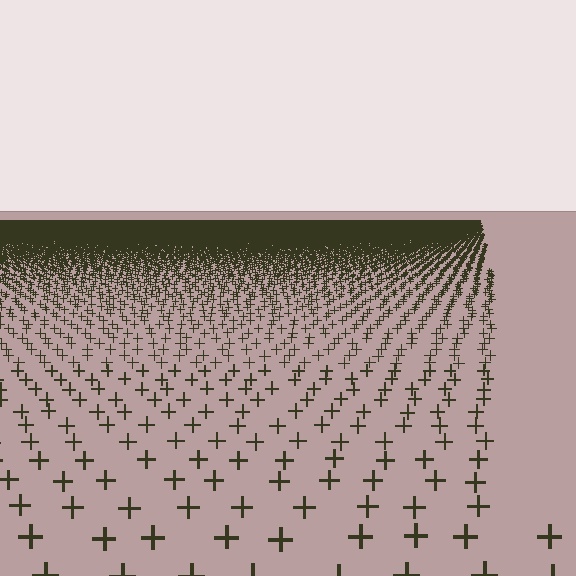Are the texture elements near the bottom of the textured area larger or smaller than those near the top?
Larger. Near the bottom, elements are closer to the viewer and appear at a bigger on-screen size.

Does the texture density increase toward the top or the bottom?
Density increases toward the top.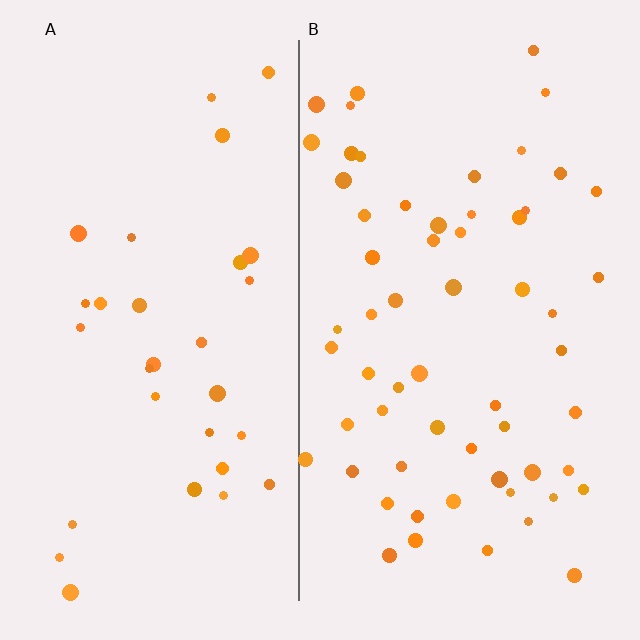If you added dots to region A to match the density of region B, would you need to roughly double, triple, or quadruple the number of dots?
Approximately double.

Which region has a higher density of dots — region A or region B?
B (the right).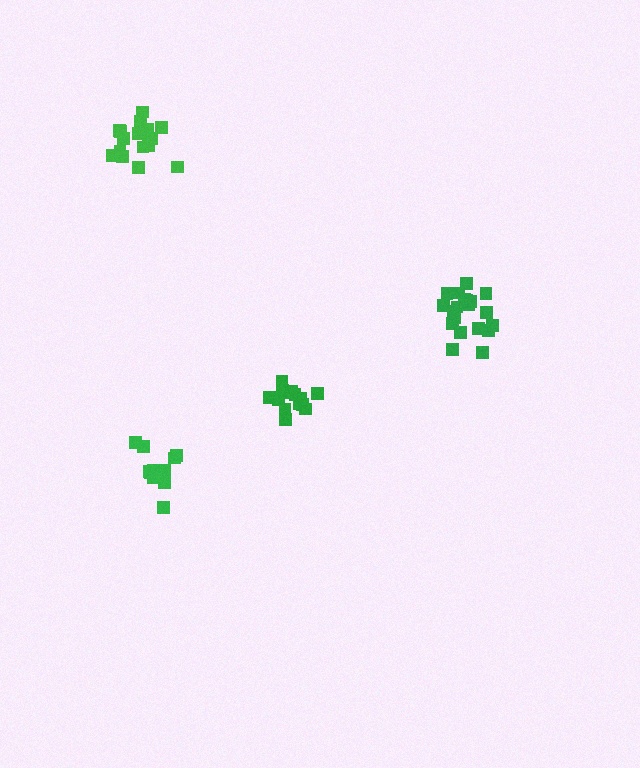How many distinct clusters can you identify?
There are 4 distinct clusters.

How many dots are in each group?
Group 1: 14 dots, Group 2: 14 dots, Group 3: 17 dots, Group 4: 20 dots (65 total).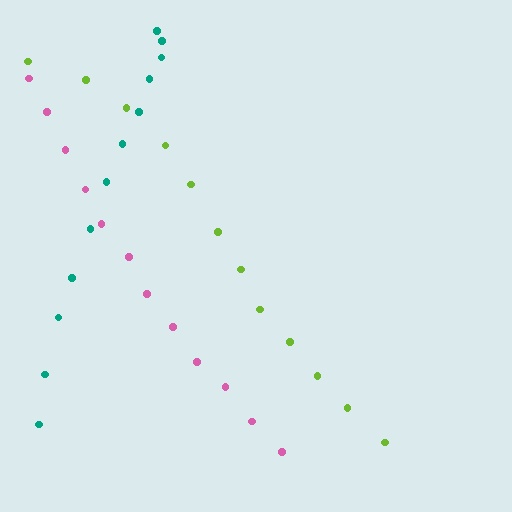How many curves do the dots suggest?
There are 3 distinct paths.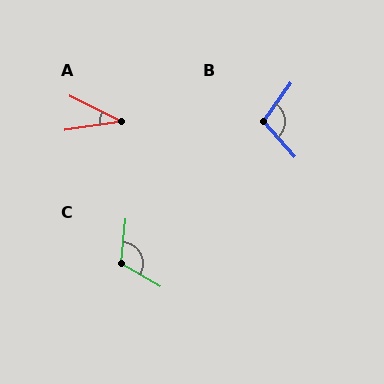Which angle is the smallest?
A, at approximately 35 degrees.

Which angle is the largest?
C, at approximately 115 degrees.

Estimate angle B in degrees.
Approximately 102 degrees.